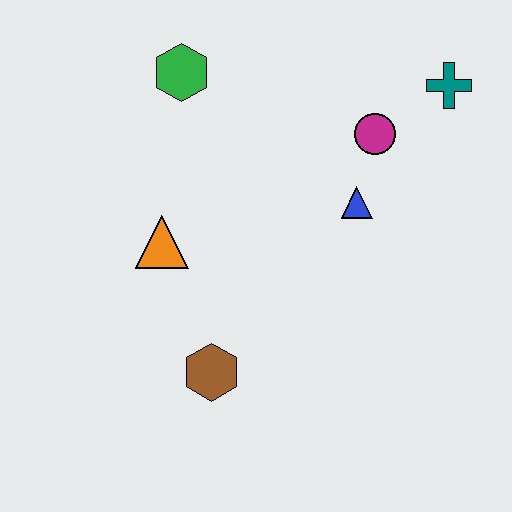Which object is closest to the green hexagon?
The orange triangle is closest to the green hexagon.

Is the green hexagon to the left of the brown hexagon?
Yes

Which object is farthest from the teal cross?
The brown hexagon is farthest from the teal cross.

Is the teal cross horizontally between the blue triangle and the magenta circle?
No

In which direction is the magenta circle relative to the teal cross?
The magenta circle is to the left of the teal cross.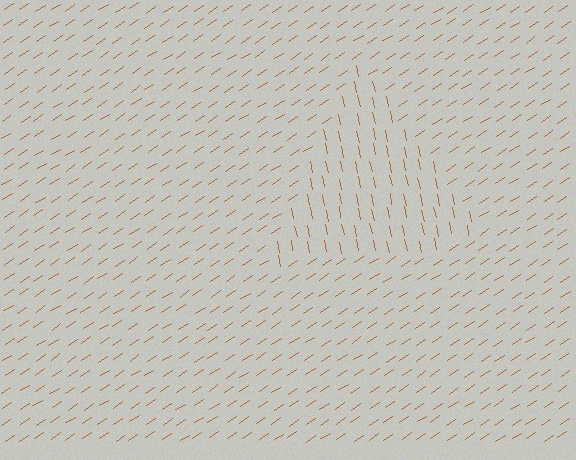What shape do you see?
I see a triangle.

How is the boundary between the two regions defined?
The boundary is defined purely by a change in line orientation (approximately 67 degrees difference). All lines are the same color and thickness.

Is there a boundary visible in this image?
Yes, there is a texture boundary formed by a change in line orientation.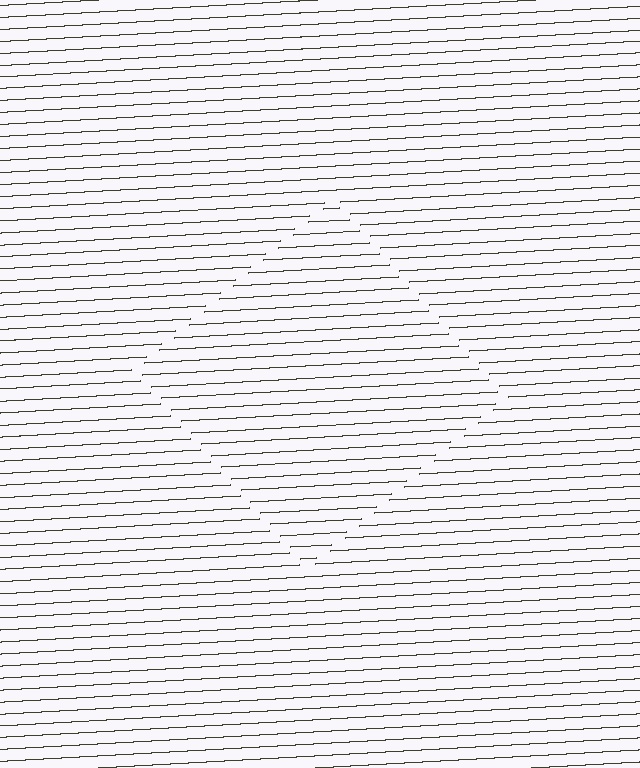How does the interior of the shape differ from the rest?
The interior of the shape contains the same grating, shifted by half a period — the contour is defined by the phase discontinuity where line-ends from the inner and outer gratings abut.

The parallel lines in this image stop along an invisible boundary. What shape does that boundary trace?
An illusory square. The interior of the shape contains the same grating, shifted by half a period — the contour is defined by the phase discontinuity where line-ends from the inner and outer gratings abut.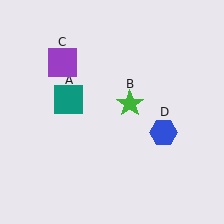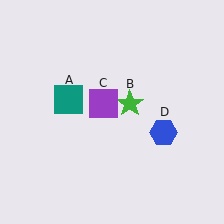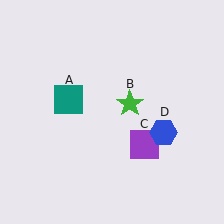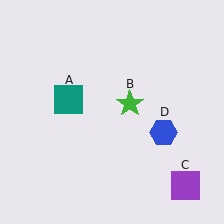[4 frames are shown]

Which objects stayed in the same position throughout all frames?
Teal square (object A) and green star (object B) and blue hexagon (object D) remained stationary.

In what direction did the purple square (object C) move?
The purple square (object C) moved down and to the right.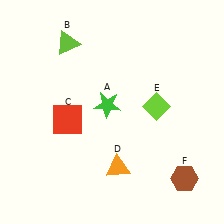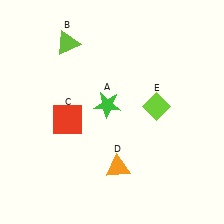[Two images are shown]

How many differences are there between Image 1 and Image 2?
There is 1 difference between the two images.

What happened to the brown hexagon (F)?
The brown hexagon (F) was removed in Image 2. It was in the bottom-right area of Image 1.